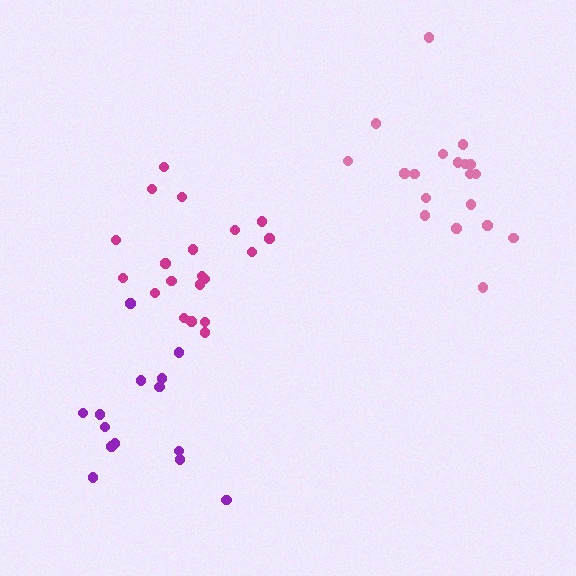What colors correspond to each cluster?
The clusters are colored: pink, magenta, purple.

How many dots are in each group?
Group 1: 19 dots, Group 2: 20 dots, Group 3: 14 dots (53 total).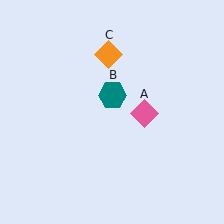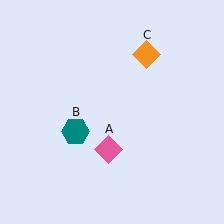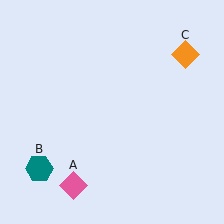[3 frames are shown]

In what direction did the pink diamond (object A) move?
The pink diamond (object A) moved down and to the left.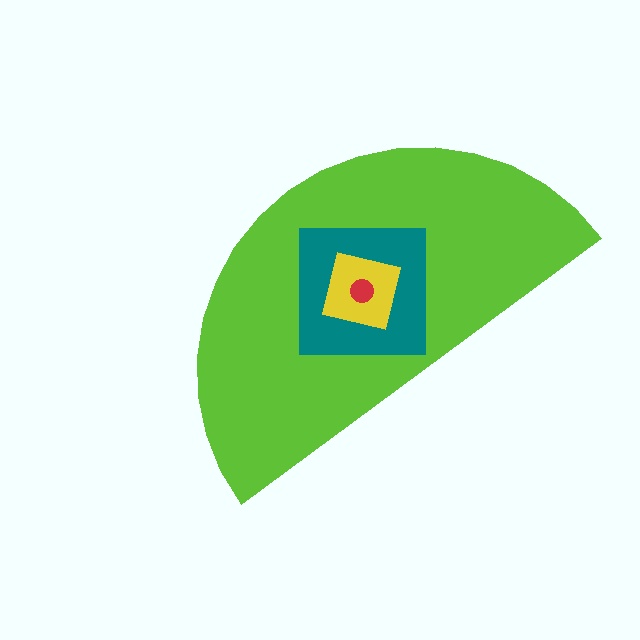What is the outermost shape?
The lime semicircle.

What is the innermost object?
The red circle.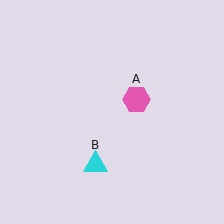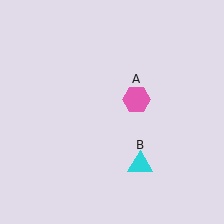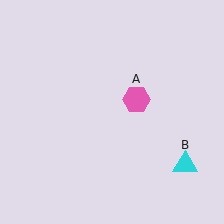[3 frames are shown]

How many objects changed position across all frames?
1 object changed position: cyan triangle (object B).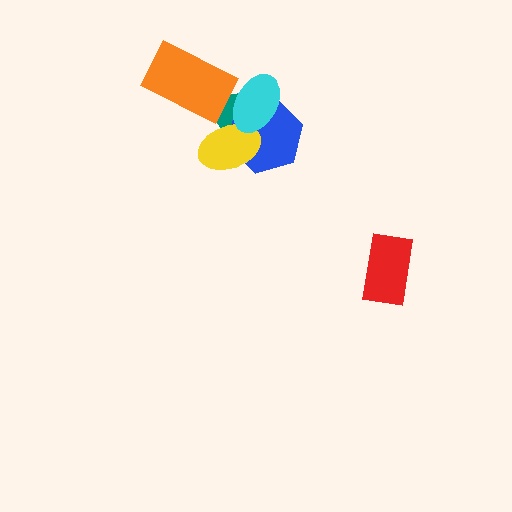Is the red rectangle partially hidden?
No, no other shape covers it.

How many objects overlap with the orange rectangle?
1 object overlaps with the orange rectangle.